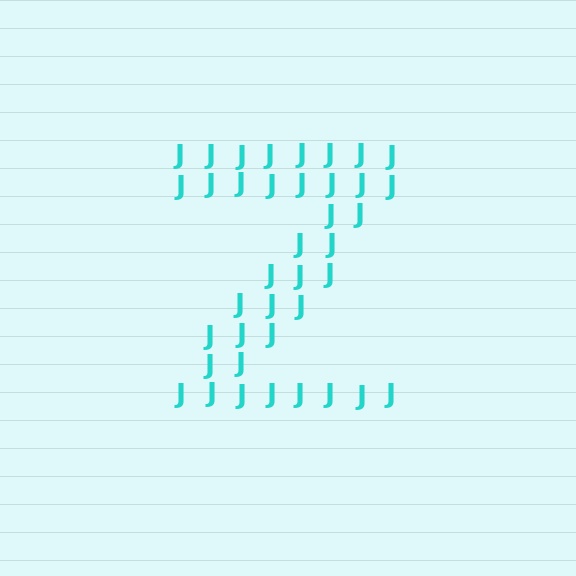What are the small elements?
The small elements are letter J's.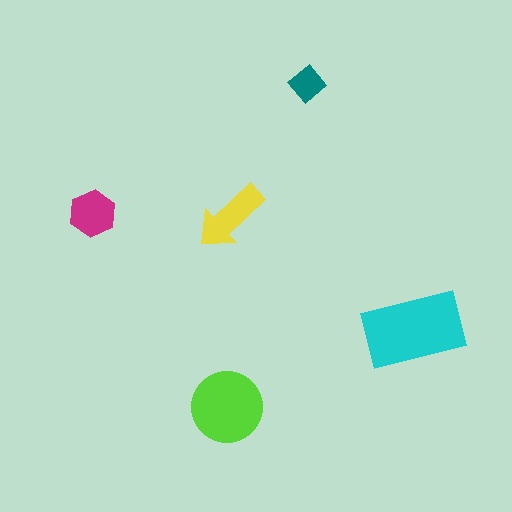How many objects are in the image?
There are 5 objects in the image.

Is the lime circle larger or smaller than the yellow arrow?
Larger.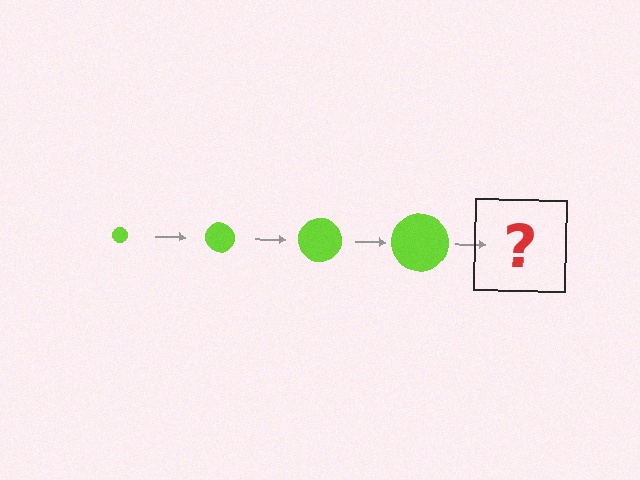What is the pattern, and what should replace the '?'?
The pattern is that the circle gets progressively larger each step. The '?' should be a lime circle, larger than the previous one.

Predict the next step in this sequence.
The next step is a lime circle, larger than the previous one.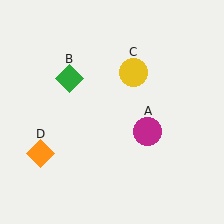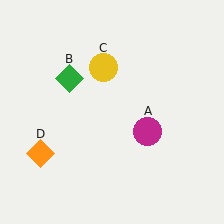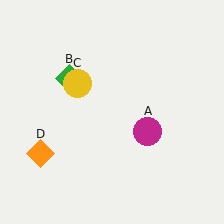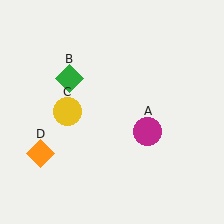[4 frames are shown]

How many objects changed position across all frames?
1 object changed position: yellow circle (object C).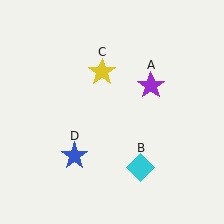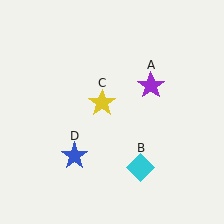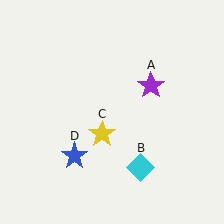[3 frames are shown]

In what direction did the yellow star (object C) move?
The yellow star (object C) moved down.